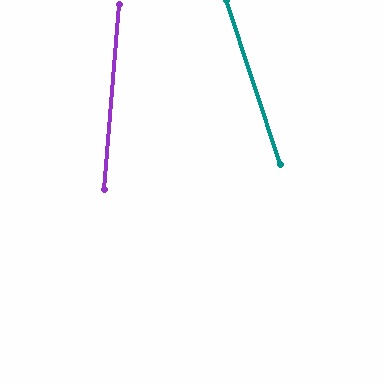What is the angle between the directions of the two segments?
Approximately 23 degrees.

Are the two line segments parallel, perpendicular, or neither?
Neither parallel nor perpendicular — they differ by about 23°.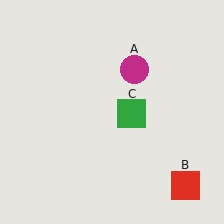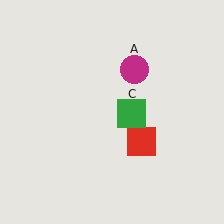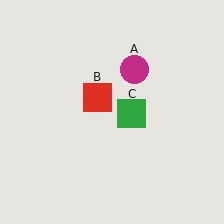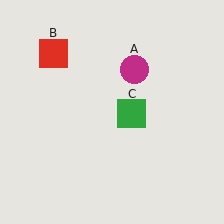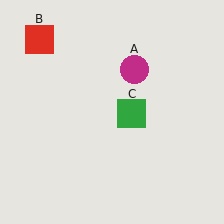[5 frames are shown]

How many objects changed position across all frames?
1 object changed position: red square (object B).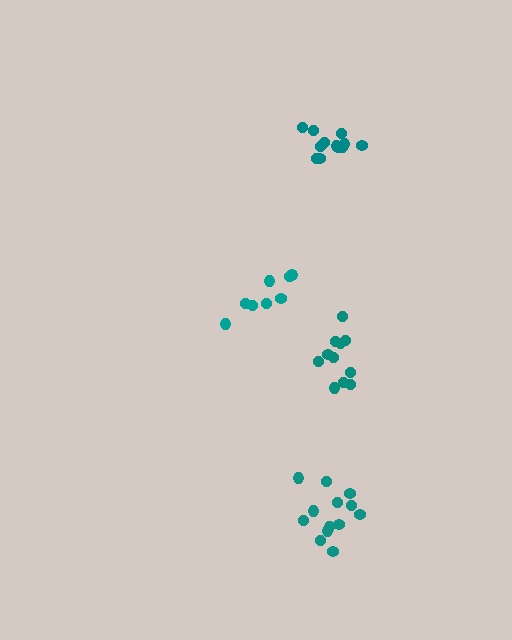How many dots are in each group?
Group 1: 8 dots, Group 2: 11 dots, Group 3: 13 dots, Group 4: 12 dots (44 total).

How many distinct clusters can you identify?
There are 4 distinct clusters.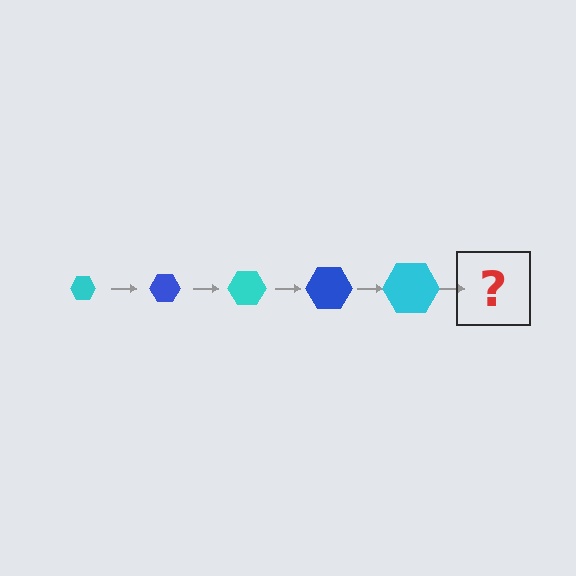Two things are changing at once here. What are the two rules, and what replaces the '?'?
The two rules are that the hexagon grows larger each step and the color cycles through cyan and blue. The '?' should be a blue hexagon, larger than the previous one.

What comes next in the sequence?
The next element should be a blue hexagon, larger than the previous one.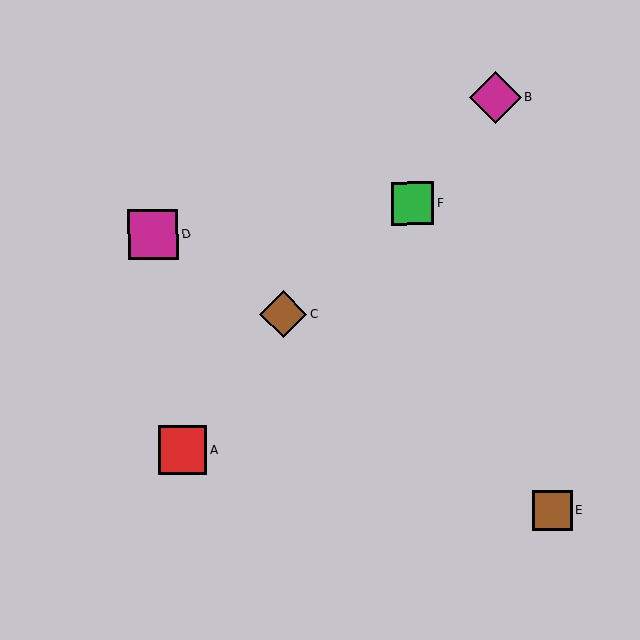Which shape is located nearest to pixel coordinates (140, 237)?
The magenta square (labeled D) at (153, 234) is nearest to that location.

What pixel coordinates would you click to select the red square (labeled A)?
Click at (182, 450) to select the red square A.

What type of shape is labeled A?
Shape A is a red square.